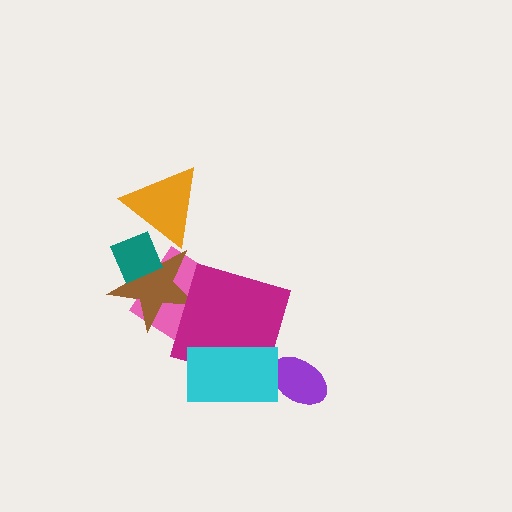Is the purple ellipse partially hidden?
Yes, it is partially covered by another shape.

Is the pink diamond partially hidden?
Yes, it is partially covered by another shape.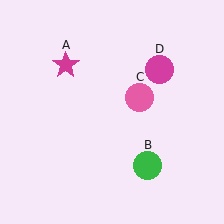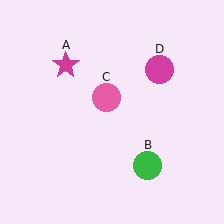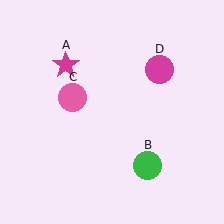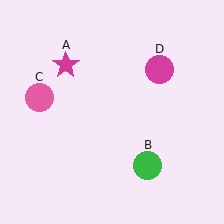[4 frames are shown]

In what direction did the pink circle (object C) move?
The pink circle (object C) moved left.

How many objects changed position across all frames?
1 object changed position: pink circle (object C).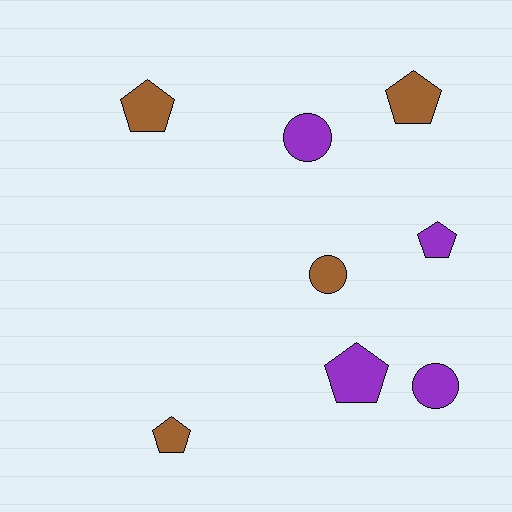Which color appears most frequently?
Purple, with 4 objects.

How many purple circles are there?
There are 2 purple circles.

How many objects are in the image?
There are 8 objects.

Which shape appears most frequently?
Pentagon, with 5 objects.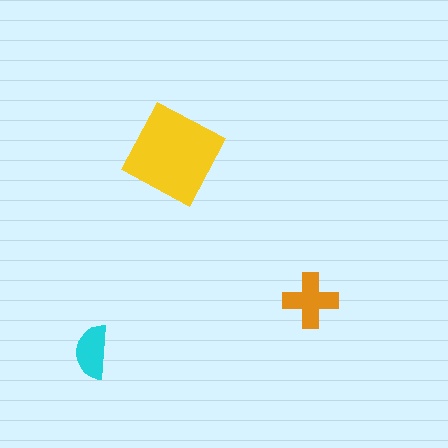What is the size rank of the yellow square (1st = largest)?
1st.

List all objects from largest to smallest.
The yellow square, the orange cross, the cyan semicircle.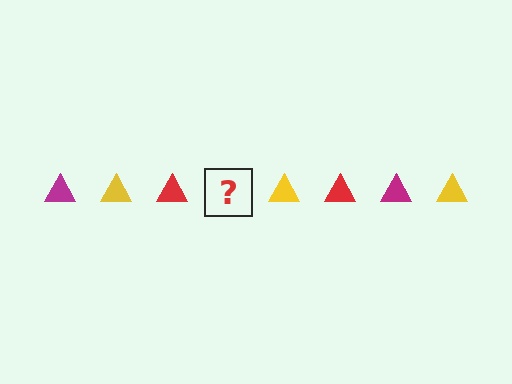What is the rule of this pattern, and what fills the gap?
The rule is that the pattern cycles through magenta, yellow, red triangles. The gap should be filled with a magenta triangle.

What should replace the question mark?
The question mark should be replaced with a magenta triangle.